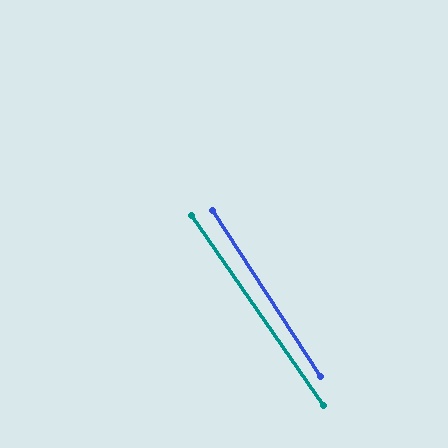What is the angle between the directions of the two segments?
Approximately 2 degrees.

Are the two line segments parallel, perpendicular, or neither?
Parallel — their directions differ by only 1.6°.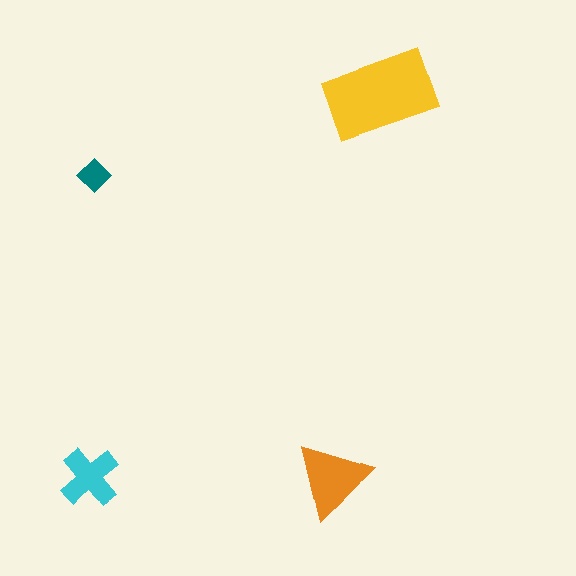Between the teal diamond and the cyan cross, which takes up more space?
The cyan cross.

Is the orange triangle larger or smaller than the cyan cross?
Larger.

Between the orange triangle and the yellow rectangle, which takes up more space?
The yellow rectangle.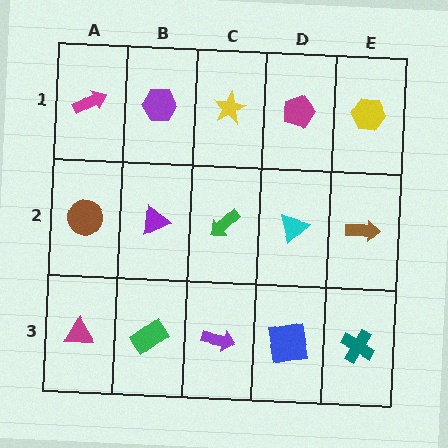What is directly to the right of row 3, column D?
A teal cross.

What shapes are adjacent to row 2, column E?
A yellow hexagon (row 1, column E), a teal cross (row 3, column E), a cyan triangle (row 2, column D).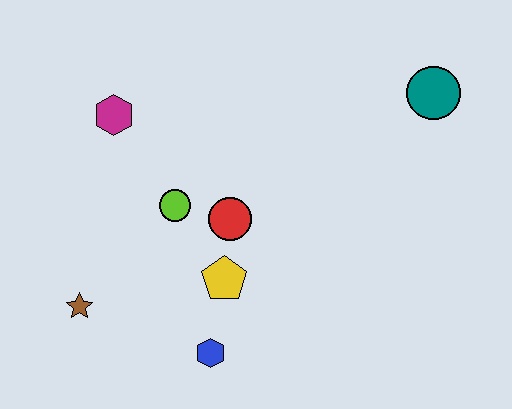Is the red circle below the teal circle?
Yes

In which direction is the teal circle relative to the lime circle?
The teal circle is to the right of the lime circle.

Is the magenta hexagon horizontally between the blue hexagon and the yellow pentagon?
No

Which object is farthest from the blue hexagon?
The teal circle is farthest from the blue hexagon.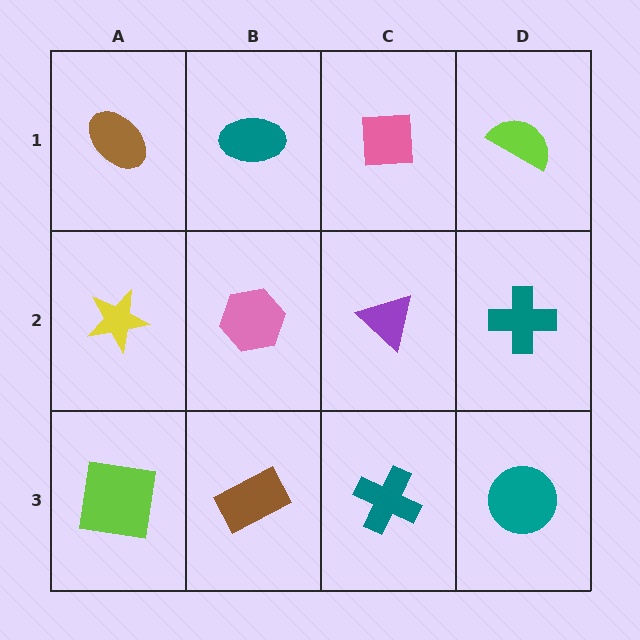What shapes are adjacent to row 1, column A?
A yellow star (row 2, column A), a teal ellipse (row 1, column B).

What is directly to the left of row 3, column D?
A teal cross.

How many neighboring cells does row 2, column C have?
4.